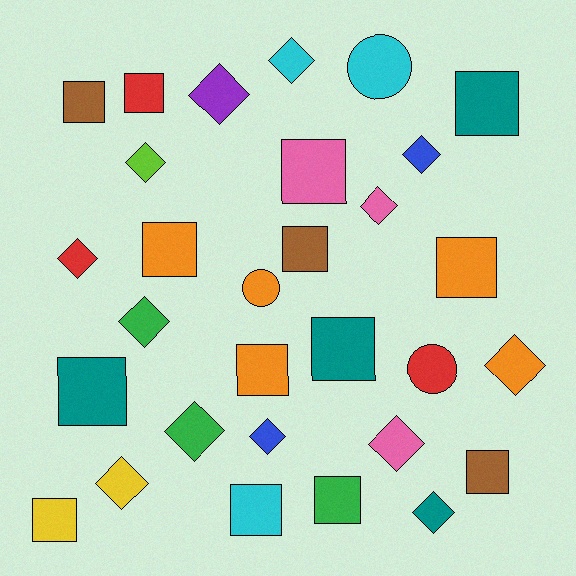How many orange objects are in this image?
There are 5 orange objects.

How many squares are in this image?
There are 14 squares.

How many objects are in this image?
There are 30 objects.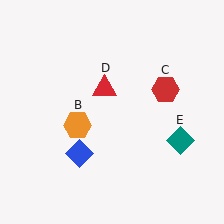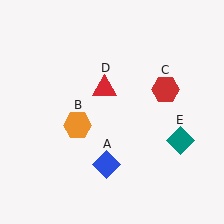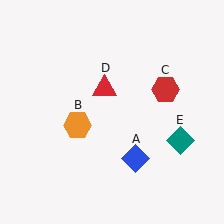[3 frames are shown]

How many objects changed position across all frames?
1 object changed position: blue diamond (object A).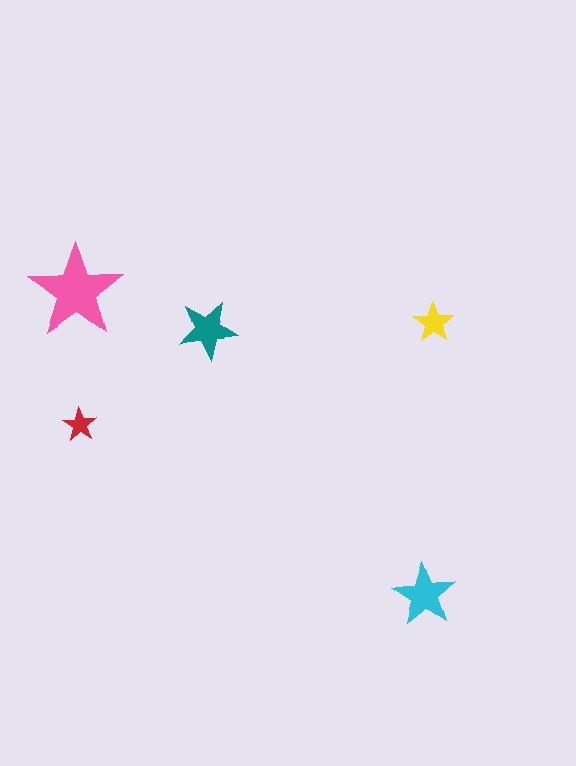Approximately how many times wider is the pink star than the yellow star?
About 2.5 times wider.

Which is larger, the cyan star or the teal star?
The cyan one.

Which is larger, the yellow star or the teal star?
The teal one.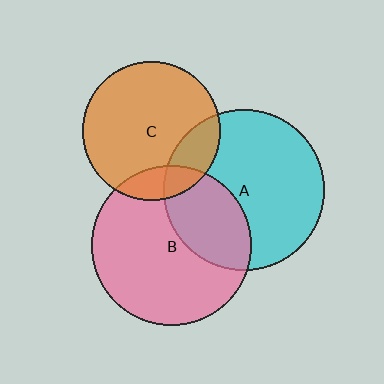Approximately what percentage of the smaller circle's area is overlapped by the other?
Approximately 15%.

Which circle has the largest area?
Circle A (cyan).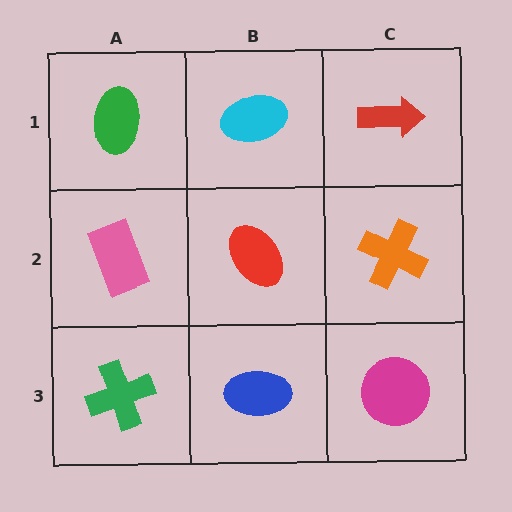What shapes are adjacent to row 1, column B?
A red ellipse (row 2, column B), a green ellipse (row 1, column A), a red arrow (row 1, column C).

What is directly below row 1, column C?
An orange cross.